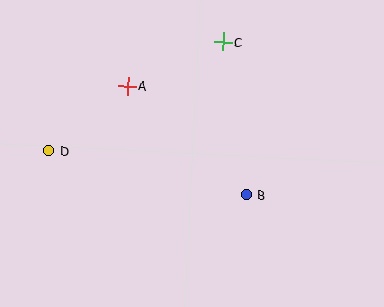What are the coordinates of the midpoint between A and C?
The midpoint between A and C is at (175, 64).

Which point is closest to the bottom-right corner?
Point B is closest to the bottom-right corner.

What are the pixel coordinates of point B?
Point B is at (246, 195).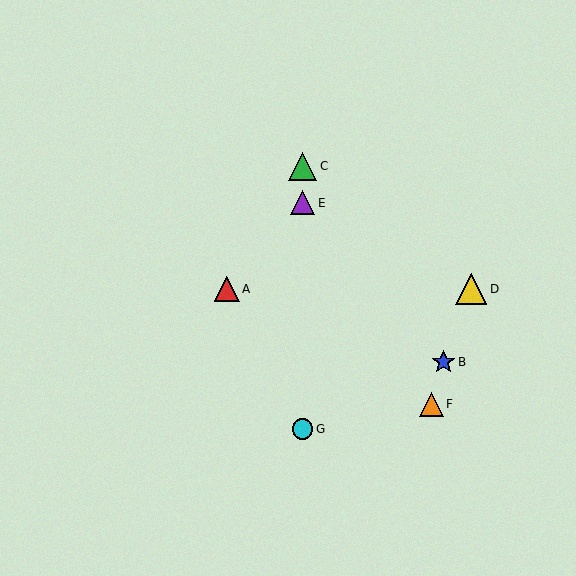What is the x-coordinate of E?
Object E is at x≈303.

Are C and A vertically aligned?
No, C is at x≈303 and A is at x≈227.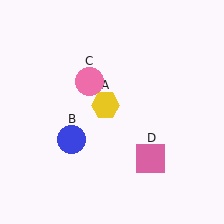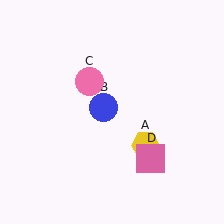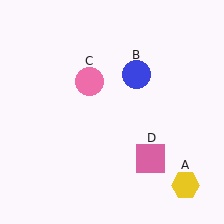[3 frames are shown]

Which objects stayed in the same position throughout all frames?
Pink circle (object C) and pink square (object D) remained stationary.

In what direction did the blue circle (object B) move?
The blue circle (object B) moved up and to the right.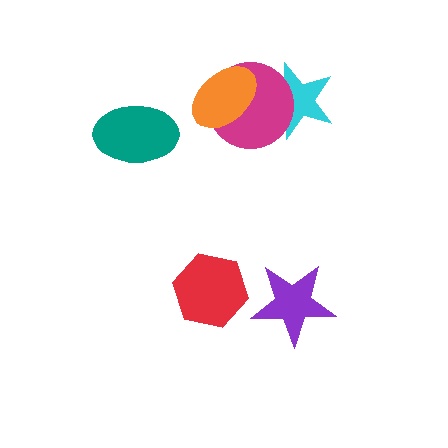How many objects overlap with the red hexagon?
0 objects overlap with the red hexagon.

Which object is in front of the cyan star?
The magenta circle is in front of the cyan star.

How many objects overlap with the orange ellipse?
1 object overlaps with the orange ellipse.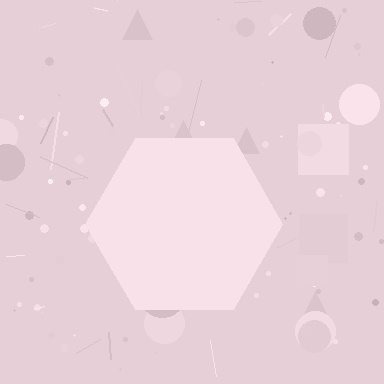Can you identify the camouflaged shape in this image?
The camouflaged shape is a hexagon.